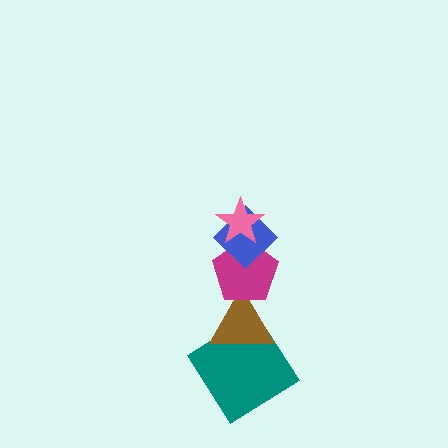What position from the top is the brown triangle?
The brown triangle is 4th from the top.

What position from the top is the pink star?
The pink star is 1st from the top.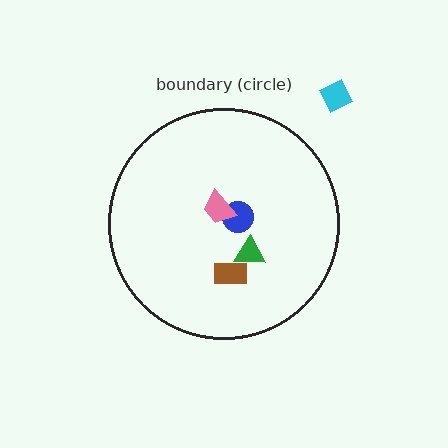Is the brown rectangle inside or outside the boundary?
Inside.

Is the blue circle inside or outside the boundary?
Inside.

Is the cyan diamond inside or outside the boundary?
Outside.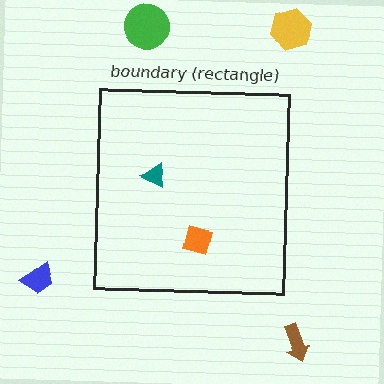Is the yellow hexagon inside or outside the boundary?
Outside.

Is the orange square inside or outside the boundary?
Inside.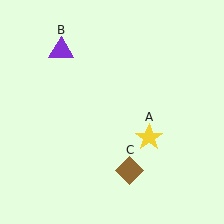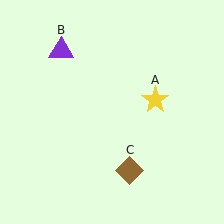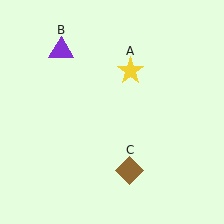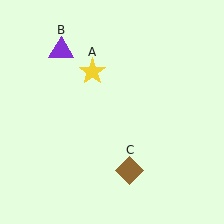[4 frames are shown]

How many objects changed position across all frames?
1 object changed position: yellow star (object A).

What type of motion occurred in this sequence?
The yellow star (object A) rotated counterclockwise around the center of the scene.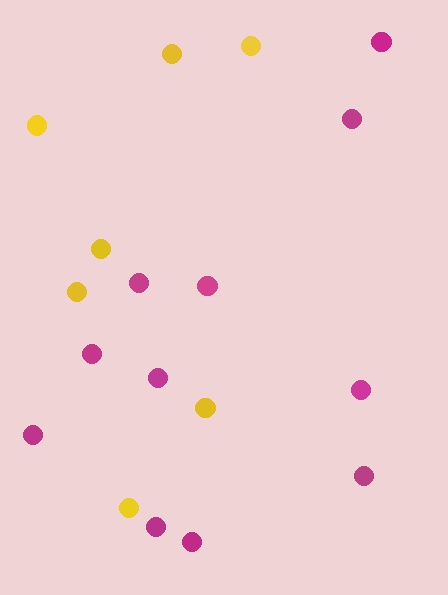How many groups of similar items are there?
There are 2 groups: one group of yellow circles (7) and one group of magenta circles (11).